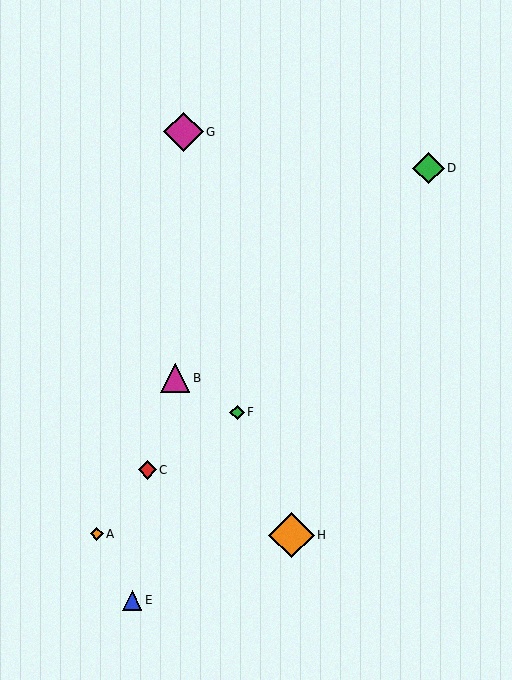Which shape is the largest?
The orange diamond (labeled H) is the largest.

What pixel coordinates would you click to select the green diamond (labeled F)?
Click at (237, 412) to select the green diamond F.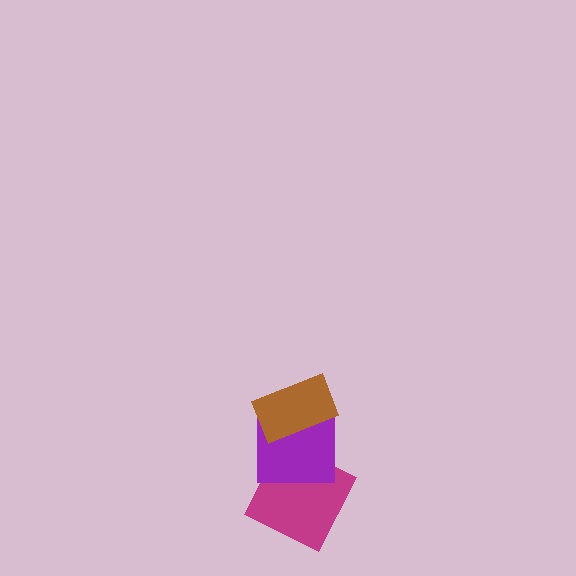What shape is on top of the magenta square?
The purple square is on top of the magenta square.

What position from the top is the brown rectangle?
The brown rectangle is 1st from the top.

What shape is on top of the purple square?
The brown rectangle is on top of the purple square.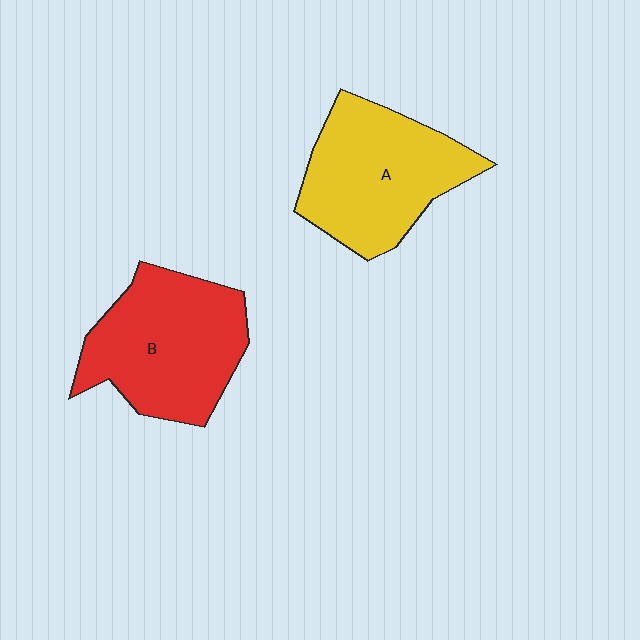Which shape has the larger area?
Shape B (red).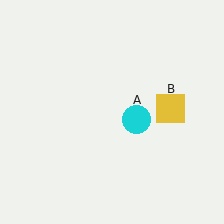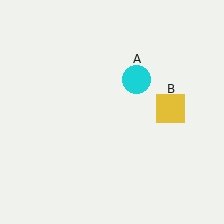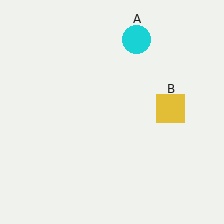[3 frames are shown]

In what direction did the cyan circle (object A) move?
The cyan circle (object A) moved up.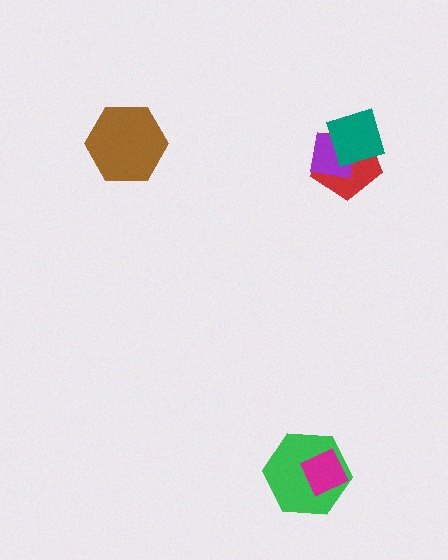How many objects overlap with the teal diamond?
2 objects overlap with the teal diamond.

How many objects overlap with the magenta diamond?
1 object overlaps with the magenta diamond.